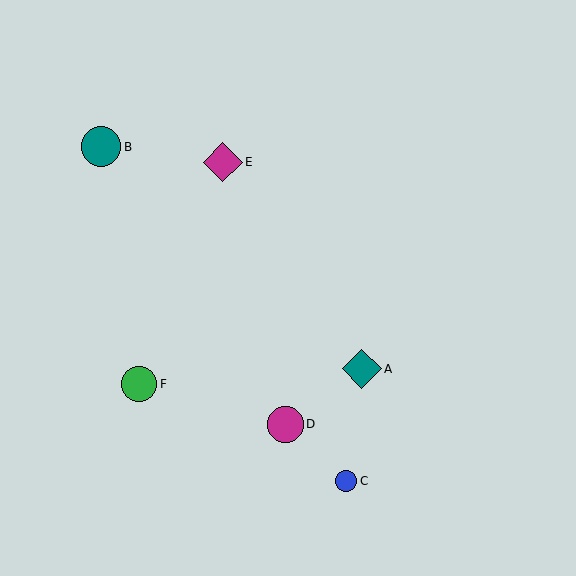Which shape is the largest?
The teal circle (labeled B) is the largest.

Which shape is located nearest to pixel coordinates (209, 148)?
The magenta diamond (labeled E) at (223, 162) is nearest to that location.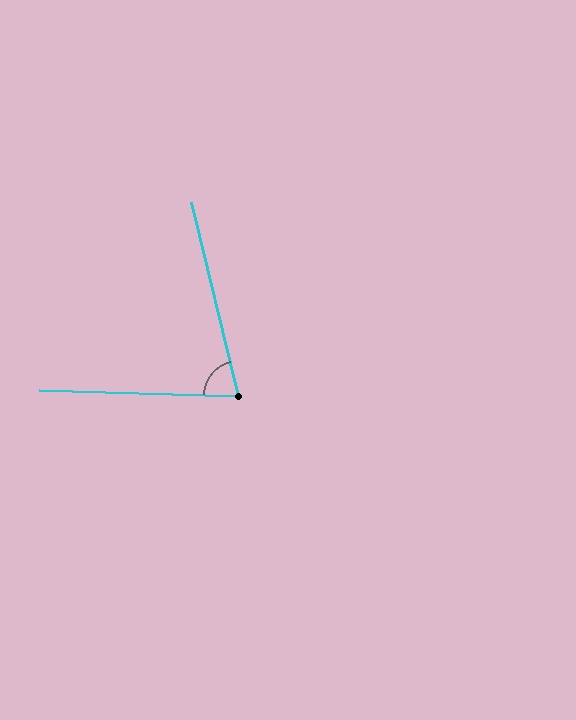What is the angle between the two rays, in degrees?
Approximately 75 degrees.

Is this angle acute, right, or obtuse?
It is acute.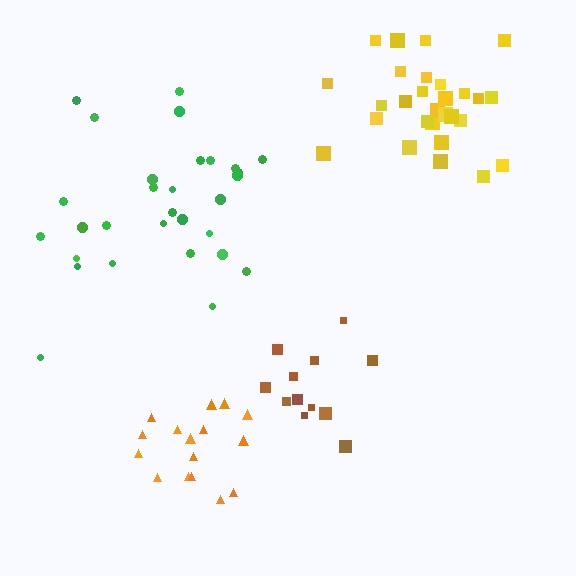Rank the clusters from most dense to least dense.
yellow, orange, brown, green.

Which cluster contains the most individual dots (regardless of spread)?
Green (30).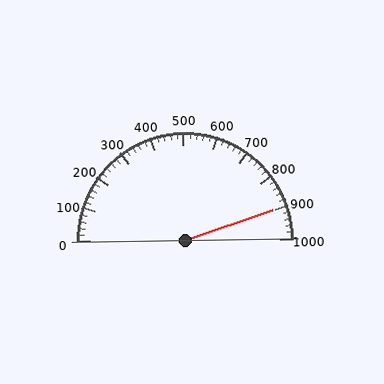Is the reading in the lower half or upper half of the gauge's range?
The reading is in the upper half of the range (0 to 1000).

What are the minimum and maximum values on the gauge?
The gauge ranges from 0 to 1000.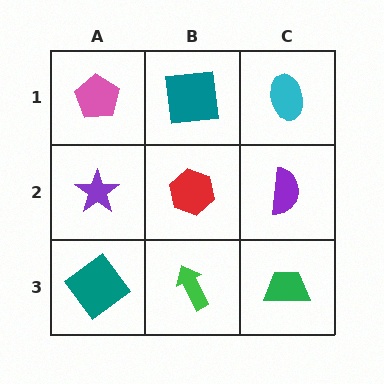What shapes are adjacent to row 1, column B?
A red hexagon (row 2, column B), a pink pentagon (row 1, column A), a cyan ellipse (row 1, column C).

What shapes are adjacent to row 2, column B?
A teal square (row 1, column B), a green arrow (row 3, column B), a purple star (row 2, column A), a purple semicircle (row 2, column C).